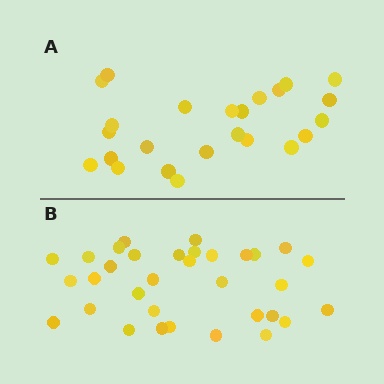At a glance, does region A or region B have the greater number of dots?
Region B (the bottom region) has more dots.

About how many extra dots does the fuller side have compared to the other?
Region B has roughly 8 or so more dots than region A.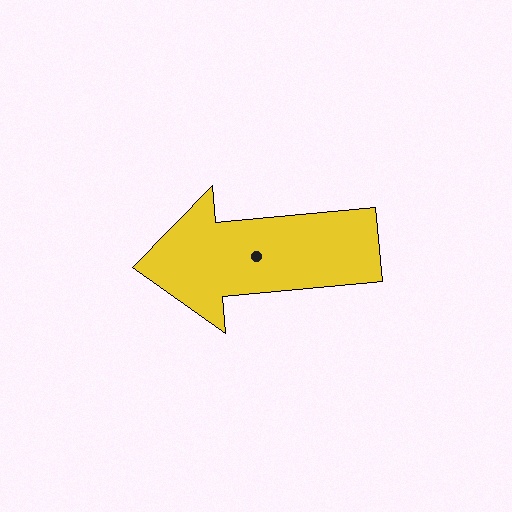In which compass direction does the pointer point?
West.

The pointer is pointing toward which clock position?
Roughly 9 o'clock.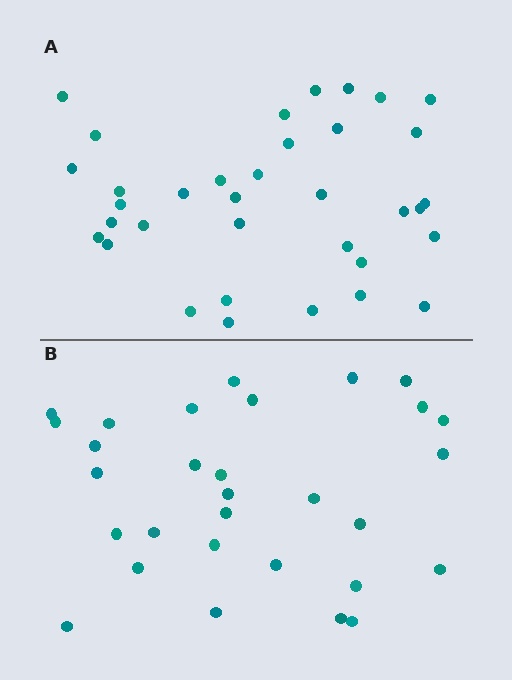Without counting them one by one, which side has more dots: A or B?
Region A (the top region) has more dots.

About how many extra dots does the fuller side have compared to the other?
Region A has about 5 more dots than region B.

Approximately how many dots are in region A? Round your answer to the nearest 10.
About 40 dots. (The exact count is 35, which rounds to 40.)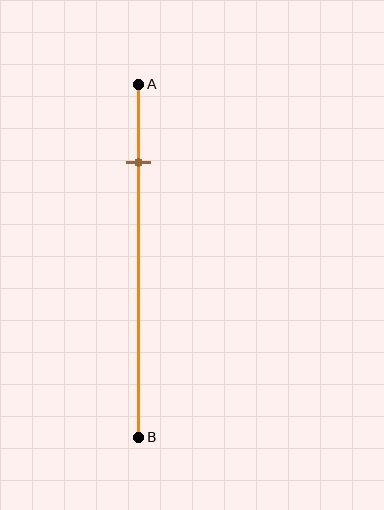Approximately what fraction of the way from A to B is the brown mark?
The brown mark is approximately 20% of the way from A to B.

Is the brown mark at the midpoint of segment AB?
No, the mark is at about 20% from A, not at the 50% midpoint.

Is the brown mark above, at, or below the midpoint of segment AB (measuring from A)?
The brown mark is above the midpoint of segment AB.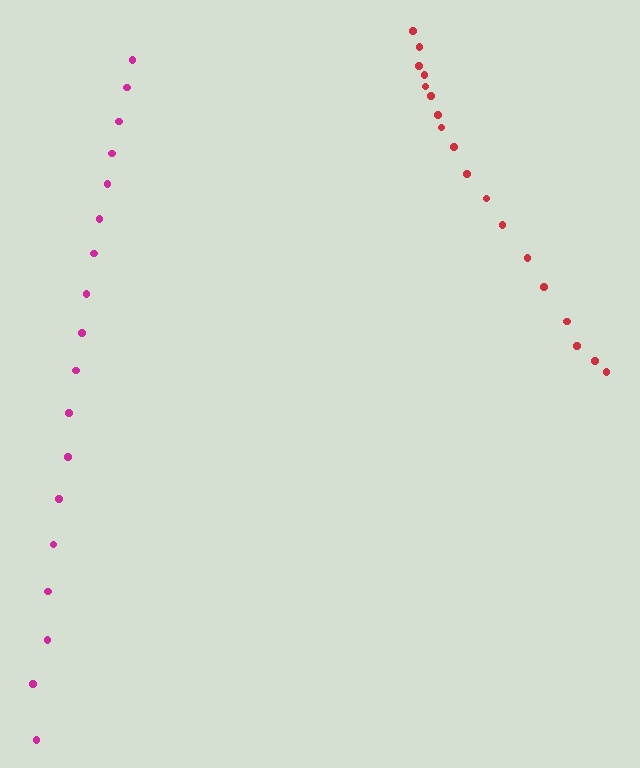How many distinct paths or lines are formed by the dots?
There are 2 distinct paths.